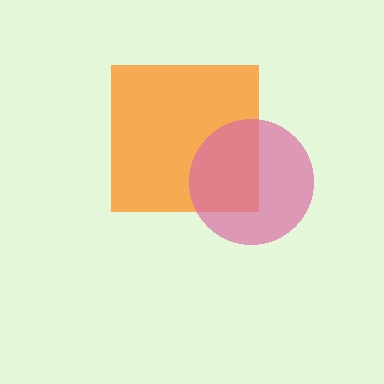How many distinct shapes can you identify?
There are 2 distinct shapes: an orange square, a pink circle.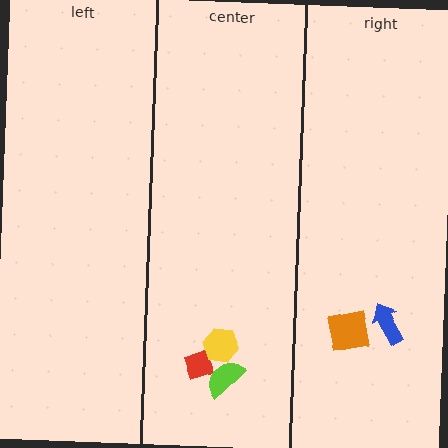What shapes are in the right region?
The orange square, the blue arrow.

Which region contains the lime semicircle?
The center region.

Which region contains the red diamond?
The center region.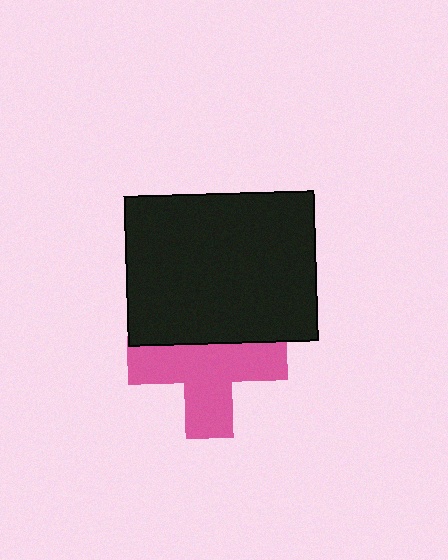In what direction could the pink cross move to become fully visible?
The pink cross could move down. That would shift it out from behind the black rectangle entirely.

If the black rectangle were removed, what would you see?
You would see the complete pink cross.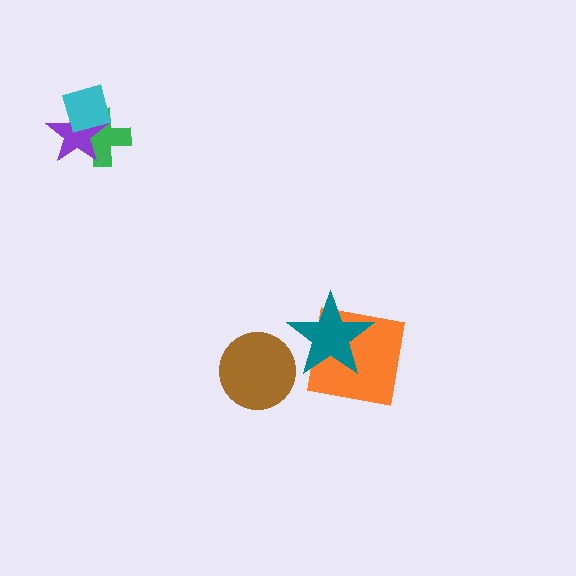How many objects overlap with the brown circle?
0 objects overlap with the brown circle.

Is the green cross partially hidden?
Yes, it is partially covered by another shape.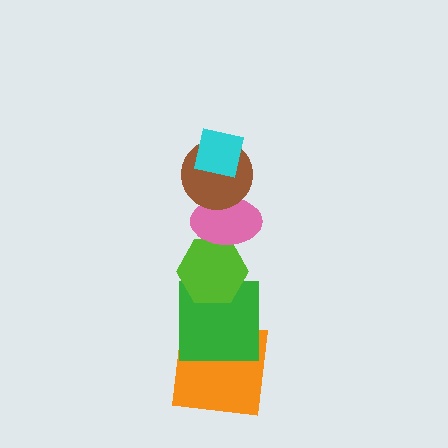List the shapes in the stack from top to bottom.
From top to bottom: the cyan square, the brown circle, the pink ellipse, the lime hexagon, the green square, the orange square.